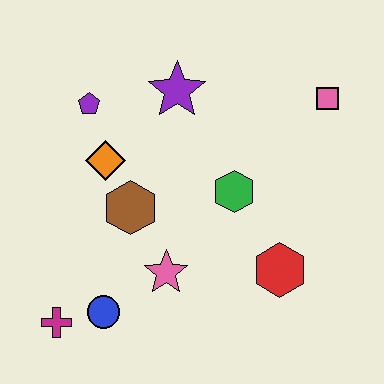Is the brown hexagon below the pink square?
Yes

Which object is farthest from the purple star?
The magenta cross is farthest from the purple star.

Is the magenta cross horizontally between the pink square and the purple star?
No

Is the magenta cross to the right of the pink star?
No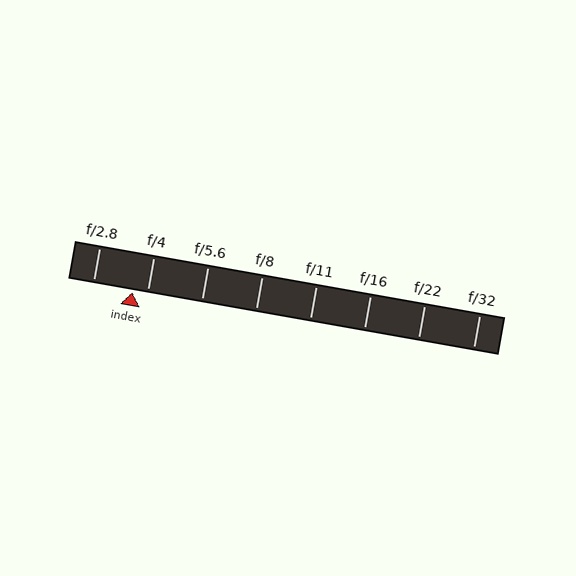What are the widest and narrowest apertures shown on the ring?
The widest aperture shown is f/2.8 and the narrowest is f/32.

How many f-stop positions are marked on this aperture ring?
There are 8 f-stop positions marked.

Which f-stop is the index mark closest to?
The index mark is closest to f/4.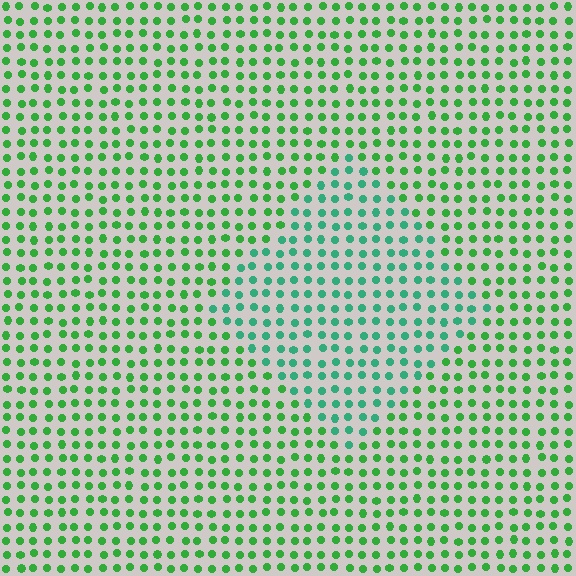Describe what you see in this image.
The image is filled with small green elements in a uniform arrangement. A diamond-shaped region is visible where the elements are tinted to a slightly different hue, forming a subtle color boundary.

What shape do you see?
I see a diamond.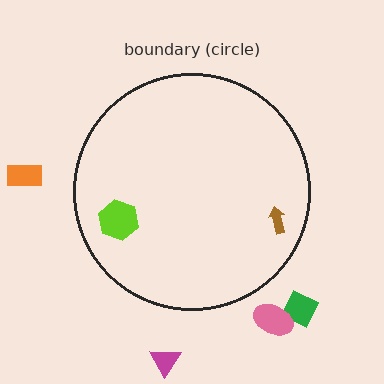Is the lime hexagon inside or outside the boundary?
Inside.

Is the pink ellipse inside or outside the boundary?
Outside.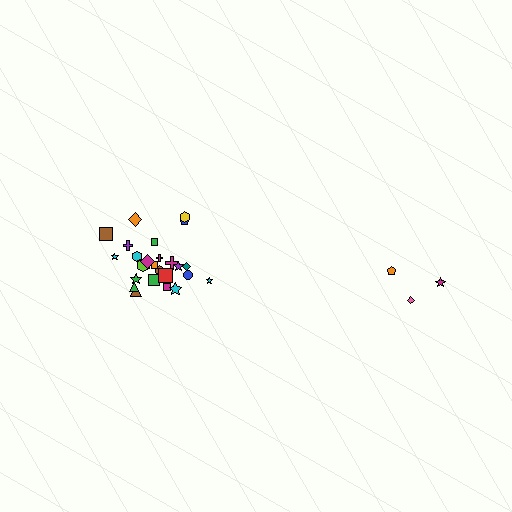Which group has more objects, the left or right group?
The left group.